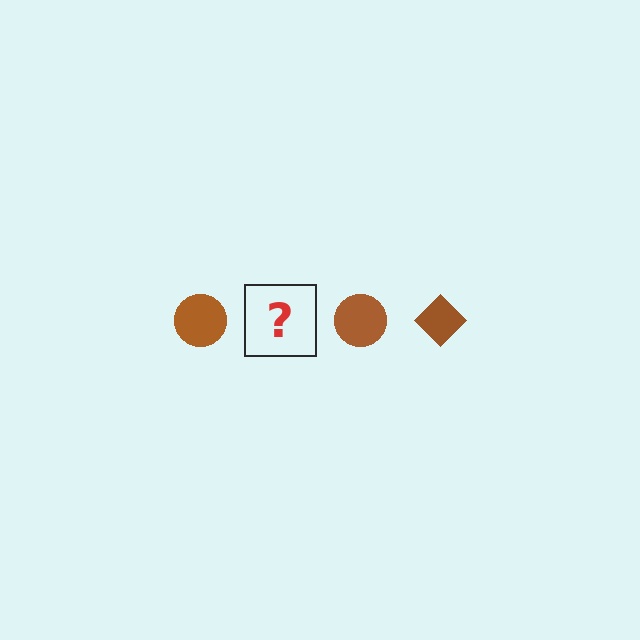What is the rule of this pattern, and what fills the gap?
The rule is that the pattern cycles through circle, diamond shapes in brown. The gap should be filled with a brown diamond.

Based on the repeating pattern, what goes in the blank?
The blank should be a brown diamond.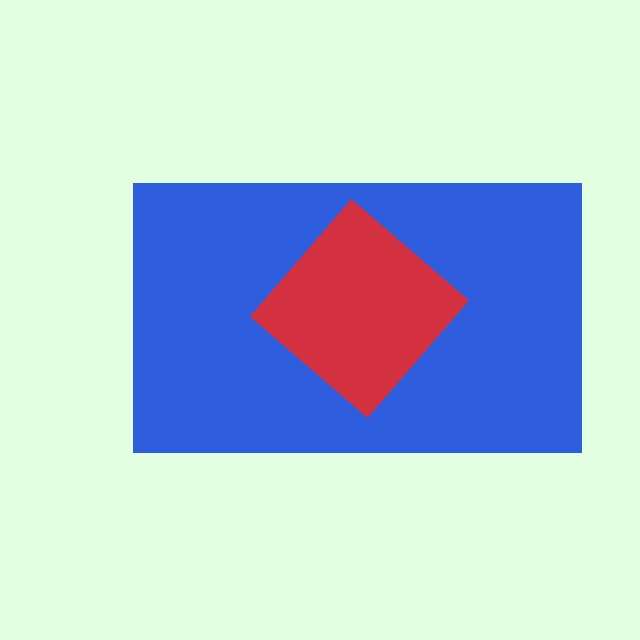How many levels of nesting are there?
2.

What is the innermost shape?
The red diamond.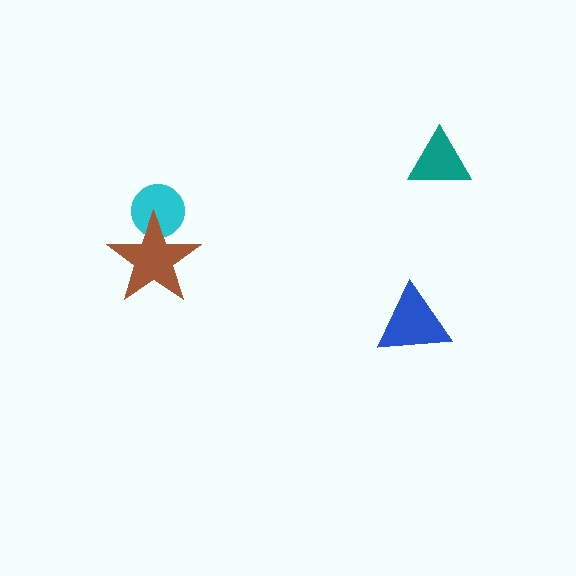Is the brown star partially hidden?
No, no other shape covers it.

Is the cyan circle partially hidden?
Yes, it is partially covered by another shape.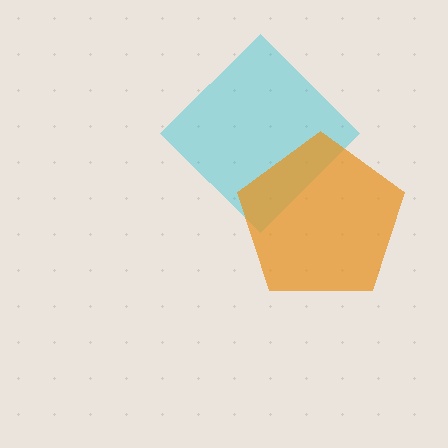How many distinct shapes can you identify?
There are 2 distinct shapes: a cyan diamond, an orange pentagon.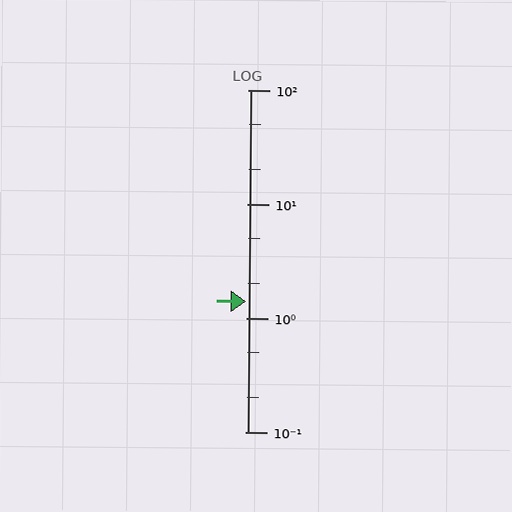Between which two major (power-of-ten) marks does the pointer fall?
The pointer is between 1 and 10.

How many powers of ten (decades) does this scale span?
The scale spans 3 decades, from 0.1 to 100.